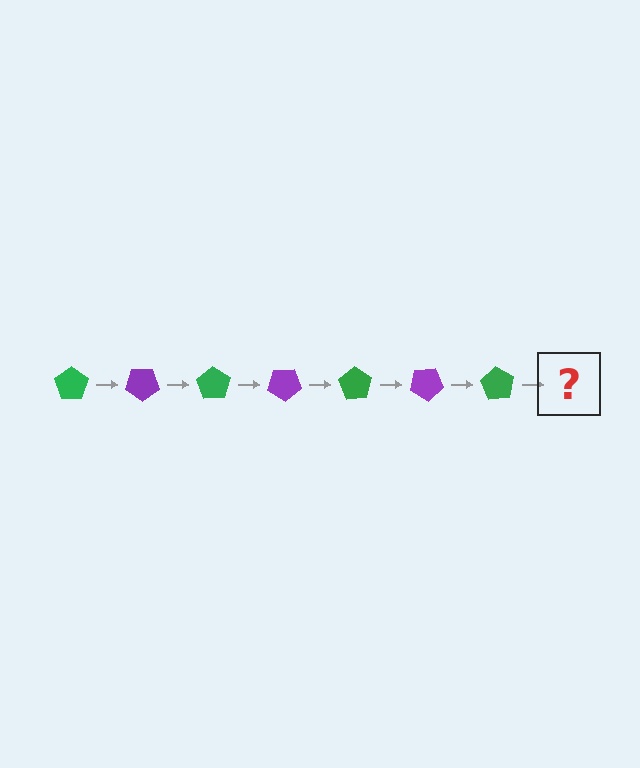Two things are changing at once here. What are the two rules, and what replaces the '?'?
The two rules are that it rotates 35 degrees each step and the color cycles through green and purple. The '?' should be a purple pentagon, rotated 245 degrees from the start.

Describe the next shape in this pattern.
It should be a purple pentagon, rotated 245 degrees from the start.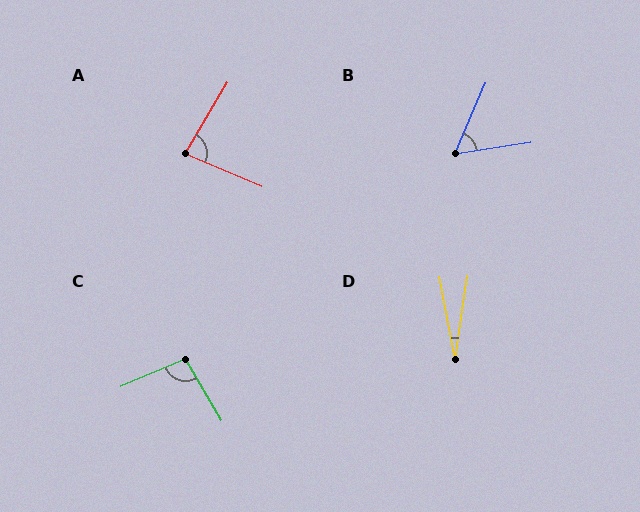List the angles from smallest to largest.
D (19°), B (58°), A (82°), C (97°).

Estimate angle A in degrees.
Approximately 82 degrees.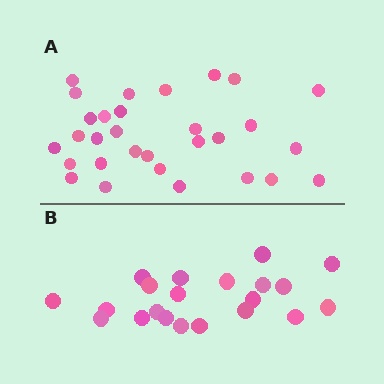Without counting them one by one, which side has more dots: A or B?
Region A (the top region) has more dots.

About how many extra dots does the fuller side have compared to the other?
Region A has roughly 8 or so more dots than region B.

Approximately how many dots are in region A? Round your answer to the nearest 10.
About 30 dots.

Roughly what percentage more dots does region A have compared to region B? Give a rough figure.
About 45% more.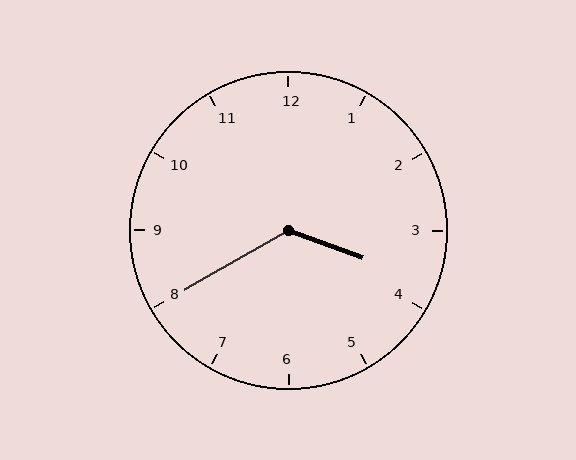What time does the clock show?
3:40.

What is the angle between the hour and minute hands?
Approximately 130 degrees.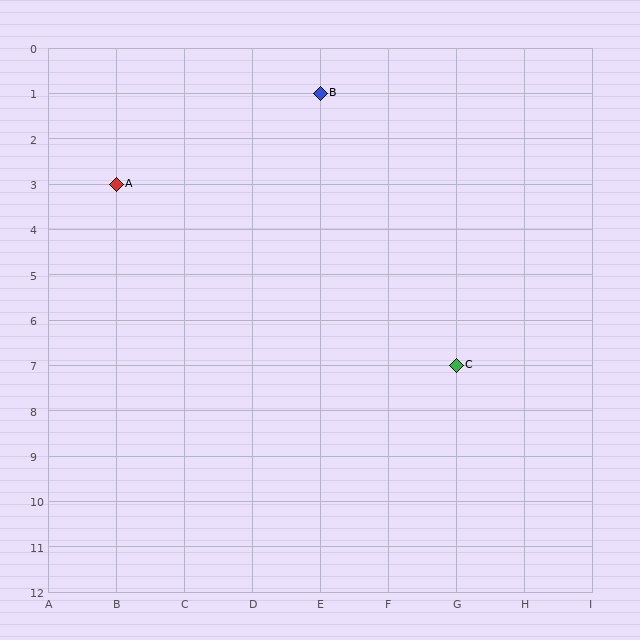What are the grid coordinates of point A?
Point A is at grid coordinates (B, 3).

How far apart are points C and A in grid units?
Points C and A are 5 columns and 4 rows apart (about 6.4 grid units diagonally).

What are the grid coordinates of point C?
Point C is at grid coordinates (G, 7).